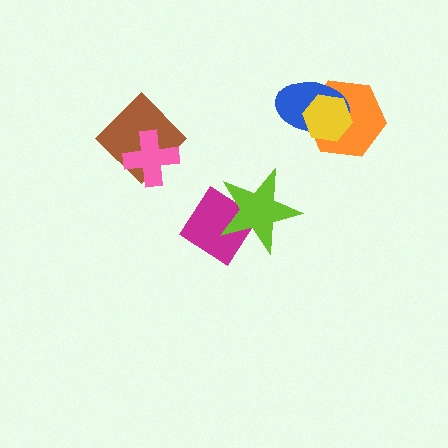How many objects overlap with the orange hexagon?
2 objects overlap with the orange hexagon.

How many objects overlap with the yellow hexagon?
2 objects overlap with the yellow hexagon.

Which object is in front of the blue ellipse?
The yellow hexagon is in front of the blue ellipse.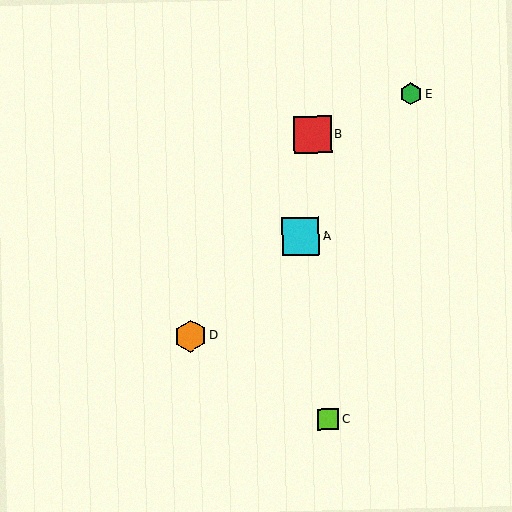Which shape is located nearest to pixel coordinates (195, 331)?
The orange hexagon (labeled D) at (190, 336) is nearest to that location.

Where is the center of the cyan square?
The center of the cyan square is at (300, 237).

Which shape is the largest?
The cyan square (labeled A) is the largest.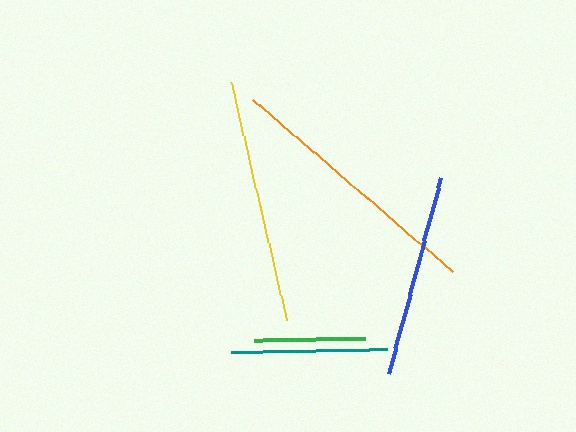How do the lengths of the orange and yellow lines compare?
The orange and yellow lines are approximately the same length.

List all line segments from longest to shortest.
From longest to shortest: orange, yellow, blue, teal, green.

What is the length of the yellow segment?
The yellow segment is approximately 245 pixels long.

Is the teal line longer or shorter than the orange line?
The orange line is longer than the teal line.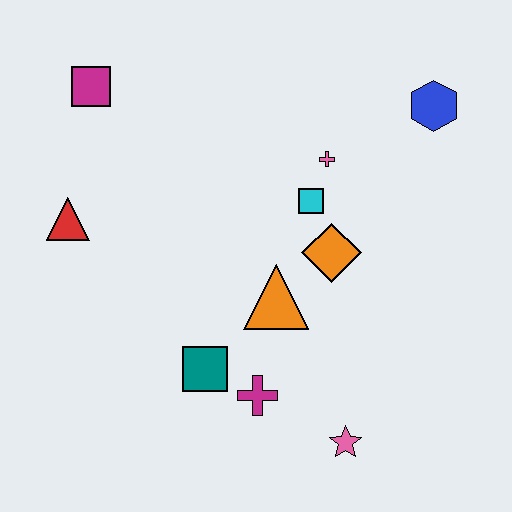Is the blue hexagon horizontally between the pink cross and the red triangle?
No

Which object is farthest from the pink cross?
The pink star is farthest from the pink cross.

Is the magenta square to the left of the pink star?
Yes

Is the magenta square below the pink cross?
No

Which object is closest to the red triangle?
The magenta square is closest to the red triangle.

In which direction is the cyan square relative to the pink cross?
The cyan square is below the pink cross.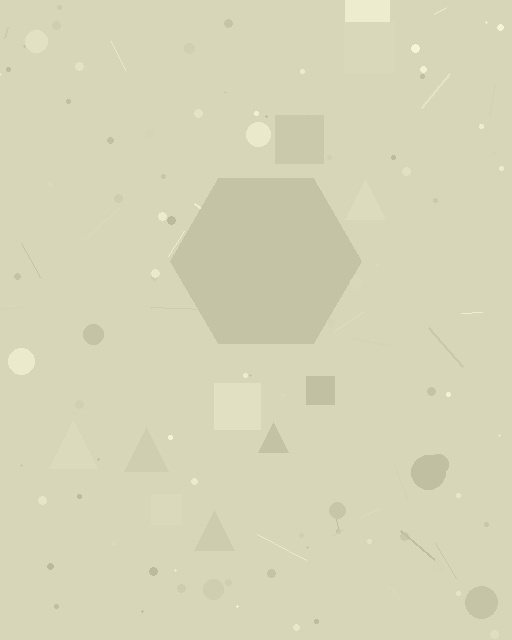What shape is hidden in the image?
A hexagon is hidden in the image.